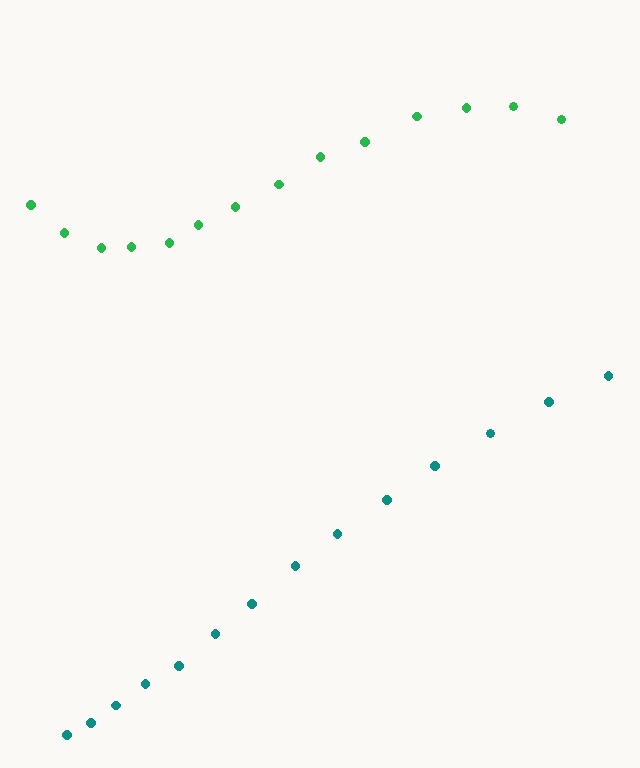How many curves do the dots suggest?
There are 2 distinct paths.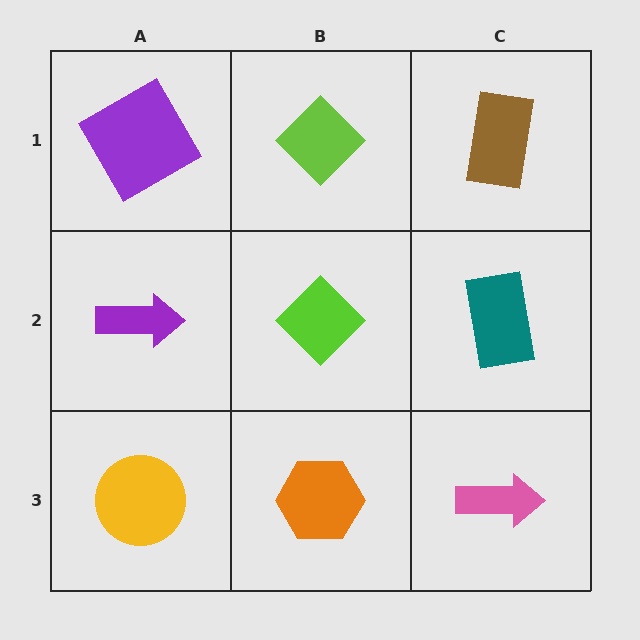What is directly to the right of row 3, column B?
A pink arrow.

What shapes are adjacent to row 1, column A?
A purple arrow (row 2, column A), a lime diamond (row 1, column B).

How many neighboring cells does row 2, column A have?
3.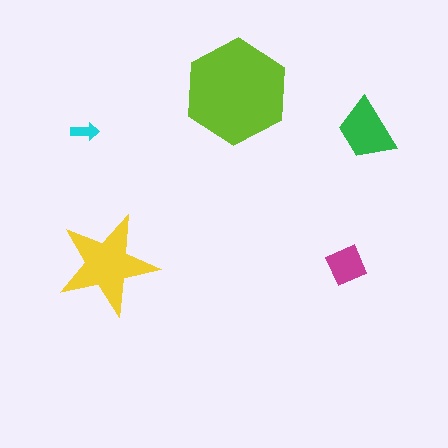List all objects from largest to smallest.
The lime hexagon, the yellow star, the green trapezoid, the magenta diamond, the cyan arrow.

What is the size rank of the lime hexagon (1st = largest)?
1st.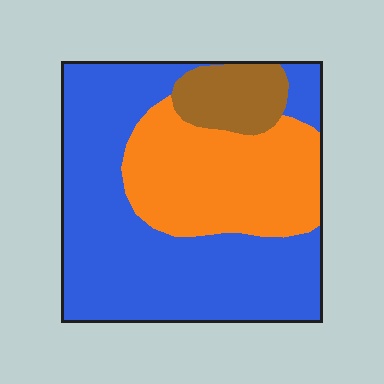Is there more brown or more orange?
Orange.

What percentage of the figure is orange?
Orange takes up about one third (1/3) of the figure.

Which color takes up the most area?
Blue, at roughly 60%.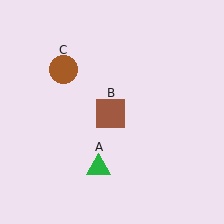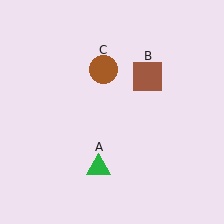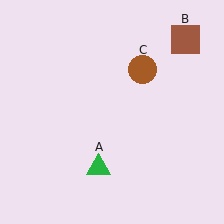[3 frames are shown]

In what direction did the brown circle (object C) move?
The brown circle (object C) moved right.